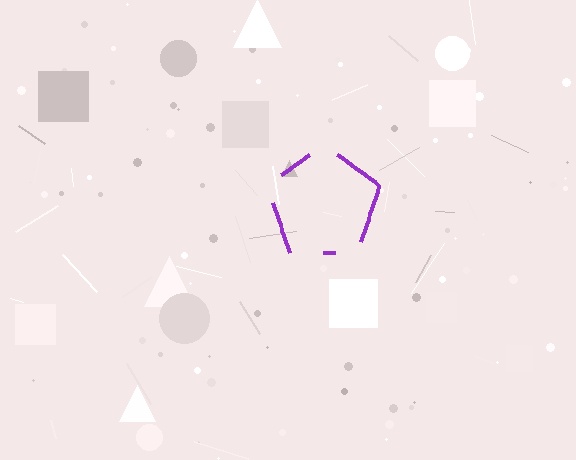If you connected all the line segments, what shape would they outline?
They would outline a pentagon.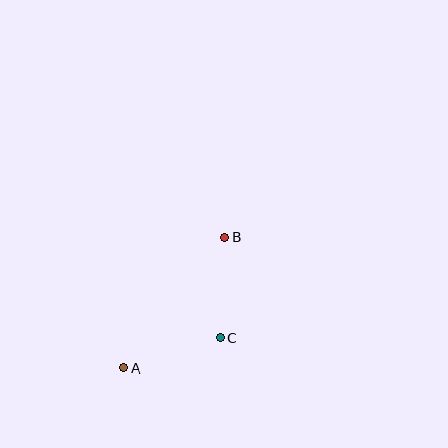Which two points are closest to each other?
Points B and C are closest to each other.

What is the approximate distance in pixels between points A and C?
The distance between A and C is approximately 101 pixels.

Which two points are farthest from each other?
Points A and B are farthest from each other.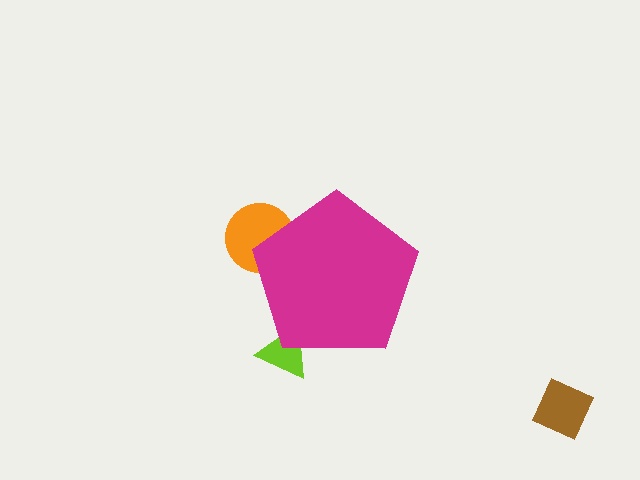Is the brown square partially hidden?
No, the brown square is fully visible.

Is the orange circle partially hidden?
Yes, the orange circle is partially hidden behind the magenta pentagon.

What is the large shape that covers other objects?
A magenta pentagon.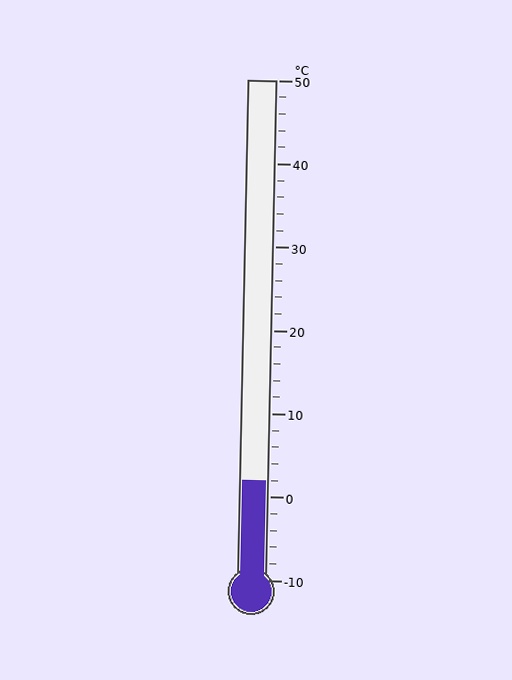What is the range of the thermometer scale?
The thermometer scale ranges from -10°C to 50°C.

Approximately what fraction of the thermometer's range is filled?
The thermometer is filled to approximately 20% of its range.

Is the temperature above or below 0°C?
The temperature is above 0°C.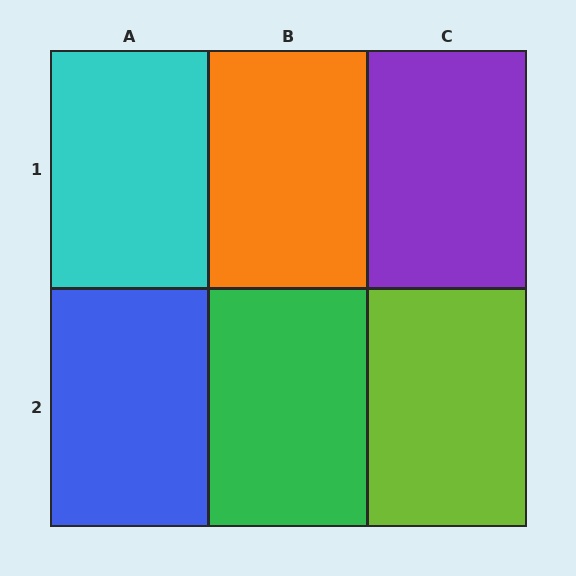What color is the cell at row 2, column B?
Green.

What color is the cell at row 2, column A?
Blue.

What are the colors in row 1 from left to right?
Cyan, orange, purple.